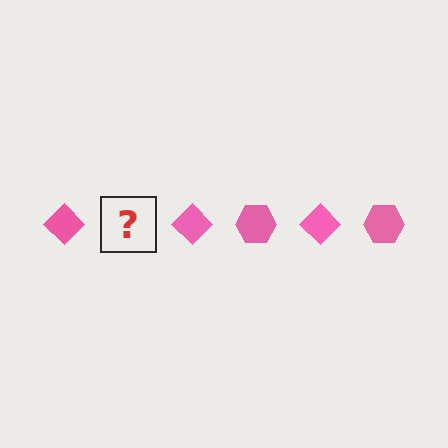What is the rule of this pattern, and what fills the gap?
The rule is that the pattern cycles through diamond, hexagon shapes in pink. The gap should be filled with a pink hexagon.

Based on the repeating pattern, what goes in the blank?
The blank should be a pink hexagon.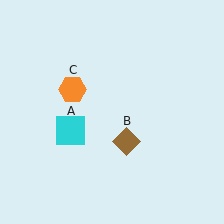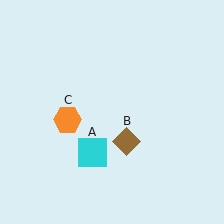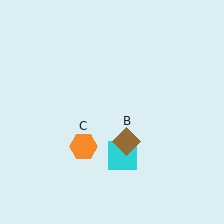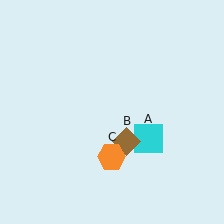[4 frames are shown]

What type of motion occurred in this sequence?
The cyan square (object A), orange hexagon (object C) rotated counterclockwise around the center of the scene.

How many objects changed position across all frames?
2 objects changed position: cyan square (object A), orange hexagon (object C).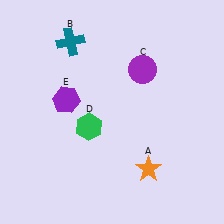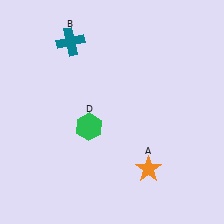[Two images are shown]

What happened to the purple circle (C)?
The purple circle (C) was removed in Image 2. It was in the top-right area of Image 1.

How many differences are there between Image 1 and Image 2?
There are 2 differences between the two images.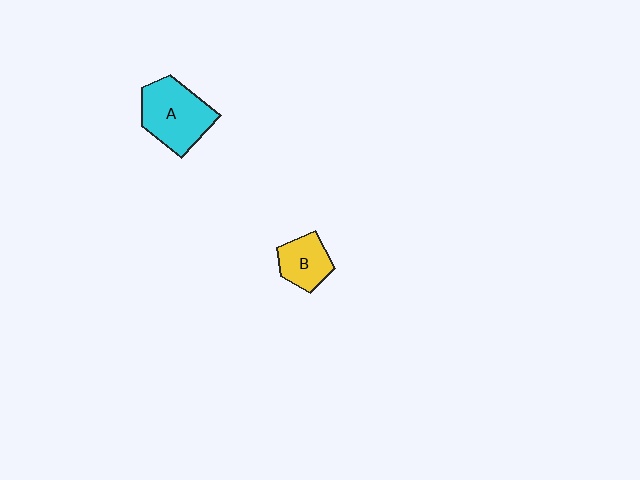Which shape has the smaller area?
Shape B (yellow).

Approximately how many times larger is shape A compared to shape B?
Approximately 1.7 times.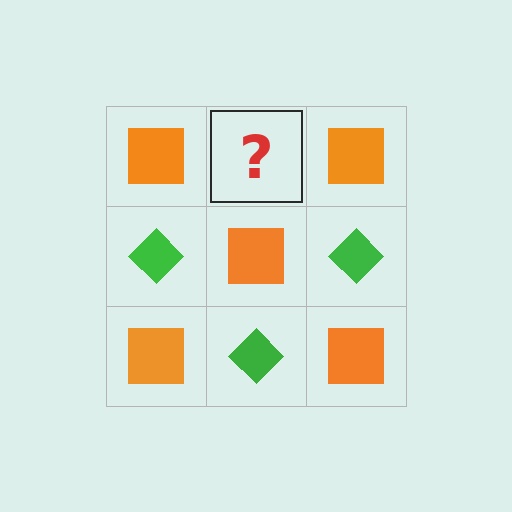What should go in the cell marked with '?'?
The missing cell should contain a green diamond.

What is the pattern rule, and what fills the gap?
The rule is that it alternates orange square and green diamond in a checkerboard pattern. The gap should be filled with a green diamond.